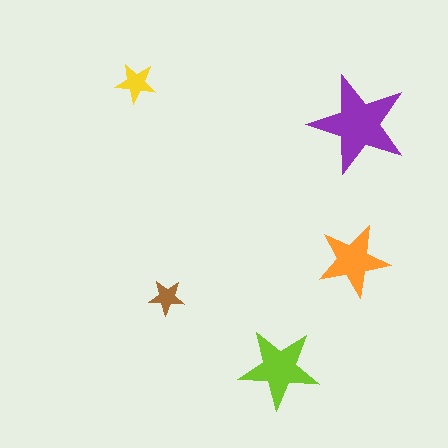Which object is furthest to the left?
The yellow star is leftmost.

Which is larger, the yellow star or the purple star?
The purple one.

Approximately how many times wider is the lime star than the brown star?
About 2 times wider.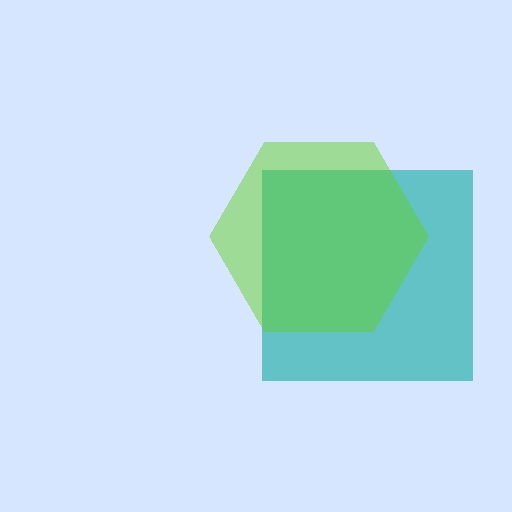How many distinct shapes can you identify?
There are 2 distinct shapes: a teal square, a lime hexagon.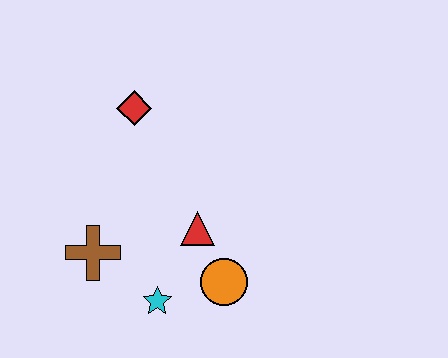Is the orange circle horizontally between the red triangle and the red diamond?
No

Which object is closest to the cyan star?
The orange circle is closest to the cyan star.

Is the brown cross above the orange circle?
Yes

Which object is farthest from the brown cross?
The red diamond is farthest from the brown cross.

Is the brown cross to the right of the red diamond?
No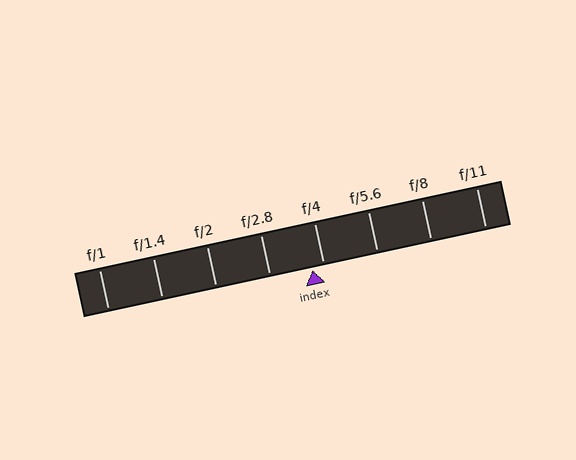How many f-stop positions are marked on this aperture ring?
There are 8 f-stop positions marked.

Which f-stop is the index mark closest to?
The index mark is closest to f/4.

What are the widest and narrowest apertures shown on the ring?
The widest aperture shown is f/1 and the narrowest is f/11.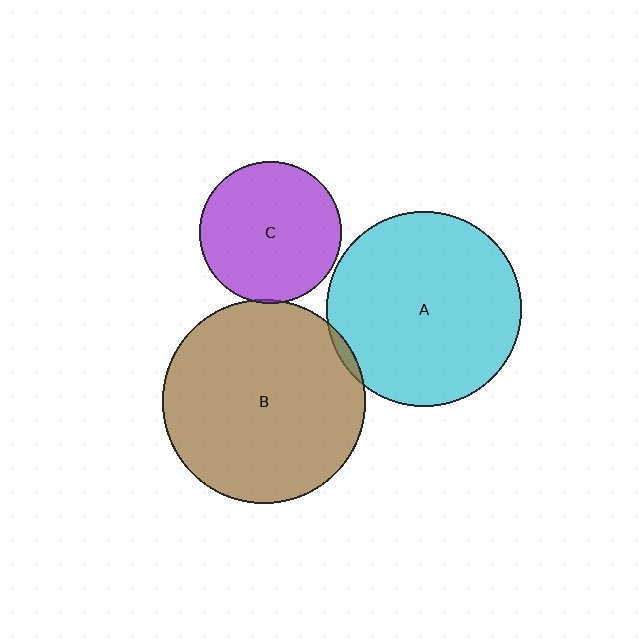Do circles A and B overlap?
Yes.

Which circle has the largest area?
Circle B (brown).